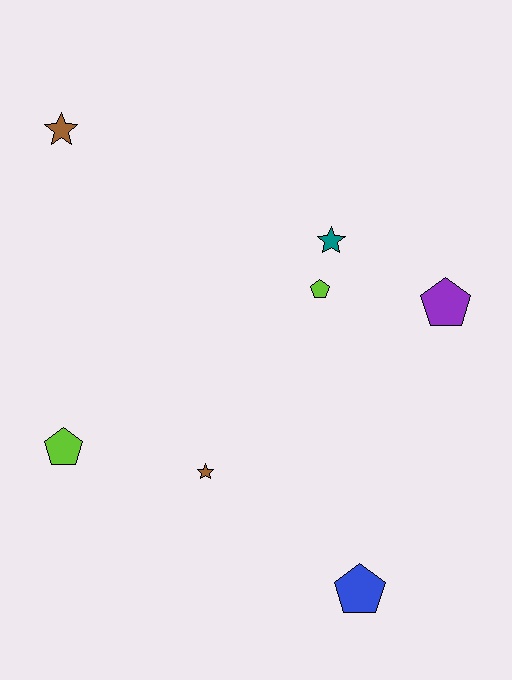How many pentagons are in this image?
There are 4 pentagons.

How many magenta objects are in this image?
There are no magenta objects.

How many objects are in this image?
There are 7 objects.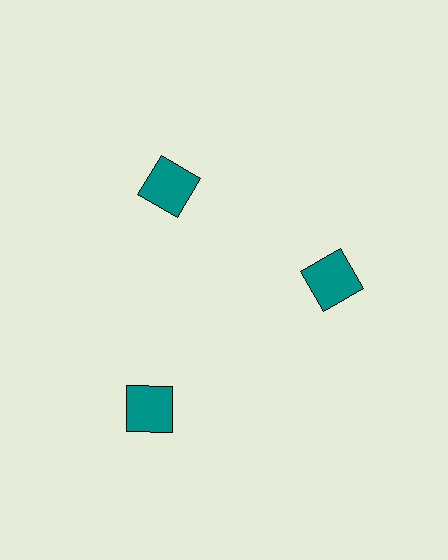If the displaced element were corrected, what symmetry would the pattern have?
It would have 3-fold rotational symmetry — the pattern would map onto itself every 120 degrees.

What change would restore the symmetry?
The symmetry would be restored by moving it inward, back onto the ring so that all 3 squares sit at equal angles and equal distance from the center.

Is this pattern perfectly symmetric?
No. The 3 teal squares are arranged in a ring, but one element near the 7 o'clock position is pushed outward from the center, breaking the 3-fold rotational symmetry.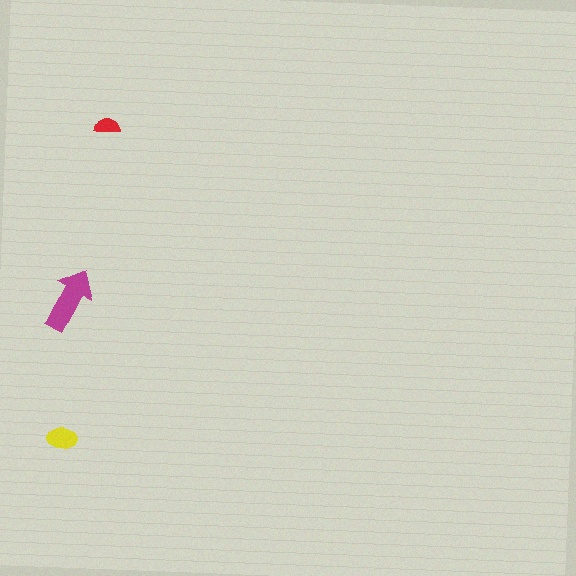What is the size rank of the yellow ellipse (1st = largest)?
2nd.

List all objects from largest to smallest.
The magenta arrow, the yellow ellipse, the red semicircle.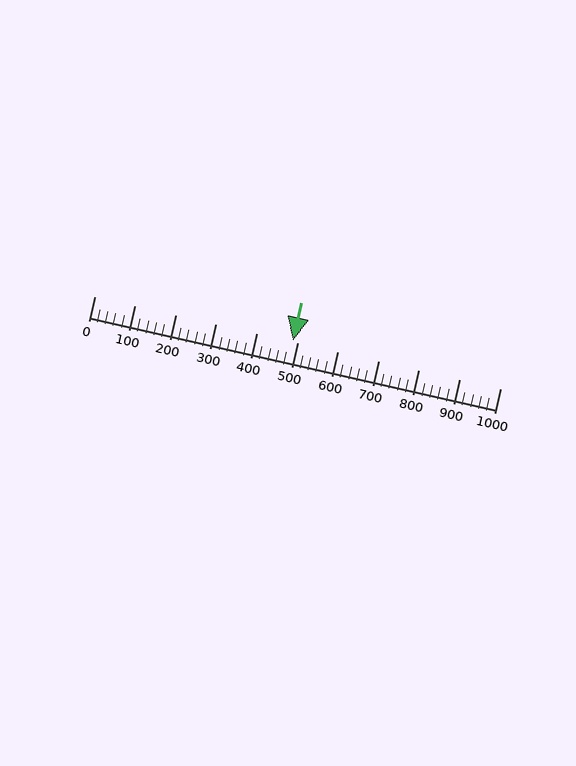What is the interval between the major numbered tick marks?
The major tick marks are spaced 100 units apart.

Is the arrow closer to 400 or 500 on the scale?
The arrow is closer to 500.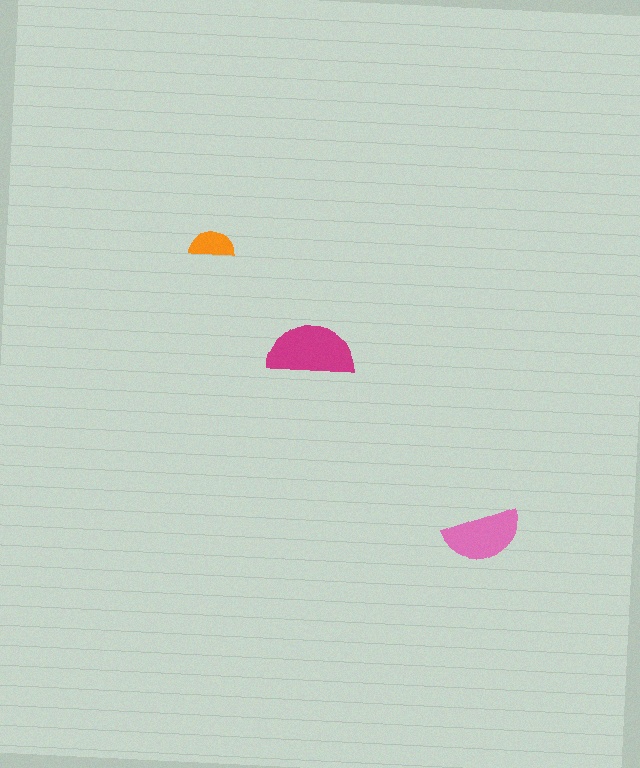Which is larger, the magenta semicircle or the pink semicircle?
The magenta one.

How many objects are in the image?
There are 3 objects in the image.